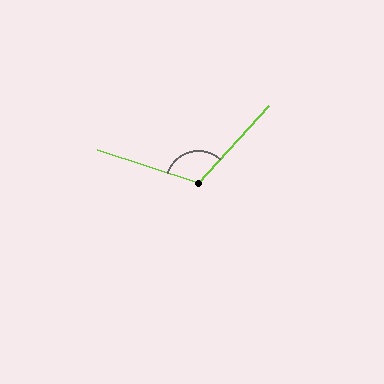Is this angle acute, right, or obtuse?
It is obtuse.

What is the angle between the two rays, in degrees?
Approximately 114 degrees.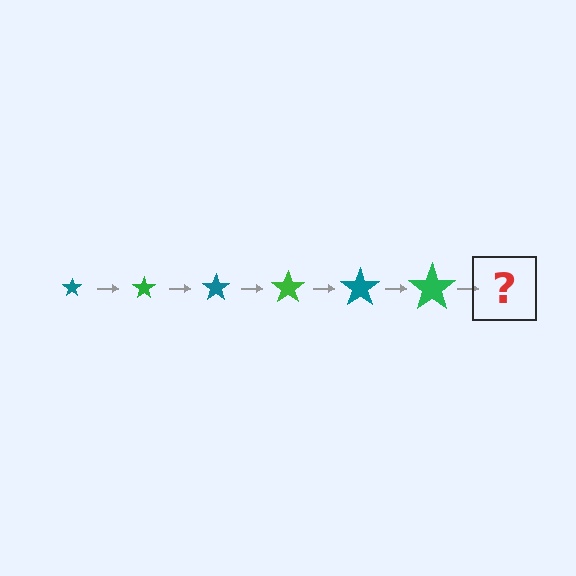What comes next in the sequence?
The next element should be a teal star, larger than the previous one.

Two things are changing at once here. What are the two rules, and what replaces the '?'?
The two rules are that the star grows larger each step and the color cycles through teal and green. The '?' should be a teal star, larger than the previous one.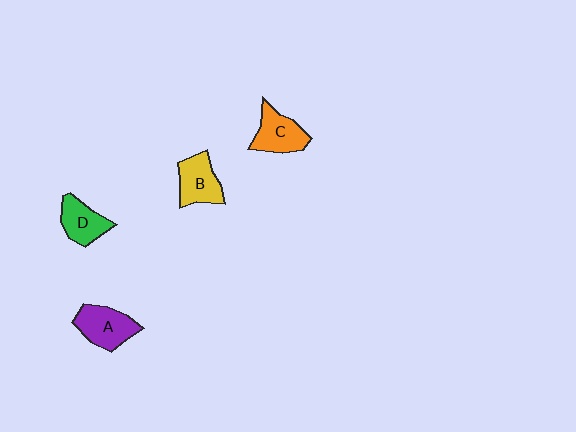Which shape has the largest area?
Shape A (purple).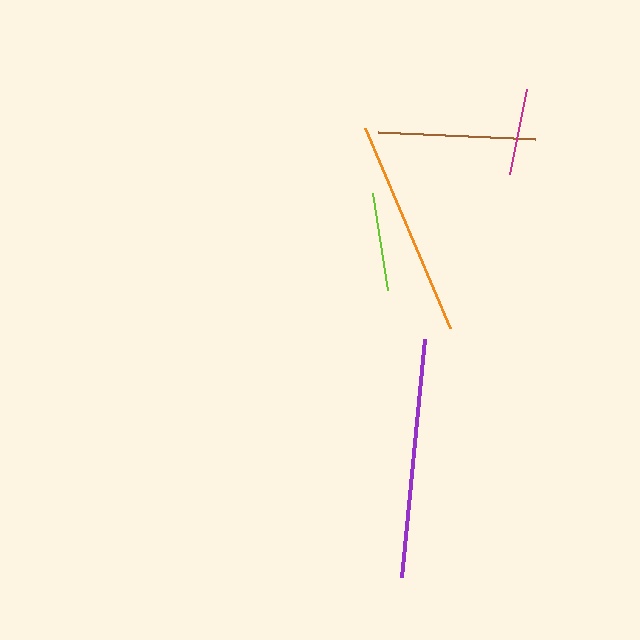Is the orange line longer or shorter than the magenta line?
The orange line is longer than the magenta line.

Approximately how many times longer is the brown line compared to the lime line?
The brown line is approximately 1.6 times the length of the lime line.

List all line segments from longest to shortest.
From longest to shortest: purple, orange, brown, lime, magenta.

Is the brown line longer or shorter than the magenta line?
The brown line is longer than the magenta line.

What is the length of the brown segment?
The brown segment is approximately 157 pixels long.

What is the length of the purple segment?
The purple segment is approximately 239 pixels long.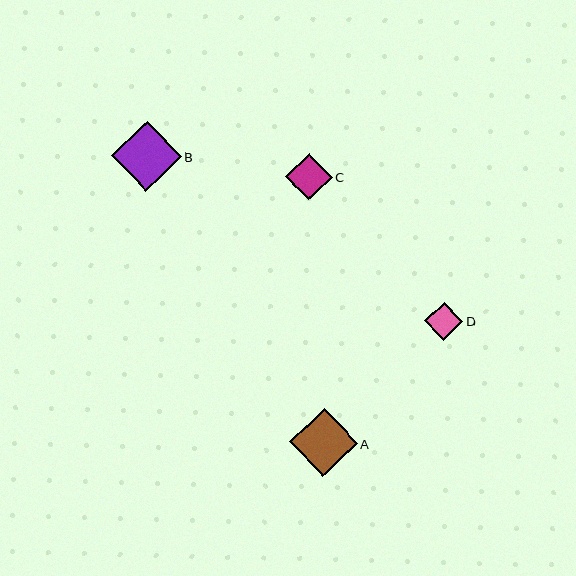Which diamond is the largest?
Diamond B is the largest with a size of approximately 70 pixels.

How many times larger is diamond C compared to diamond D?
Diamond C is approximately 1.2 times the size of diamond D.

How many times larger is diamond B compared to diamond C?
Diamond B is approximately 1.5 times the size of diamond C.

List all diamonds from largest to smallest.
From largest to smallest: B, A, C, D.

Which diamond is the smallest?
Diamond D is the smallest with a size of approximately 38 pixels.